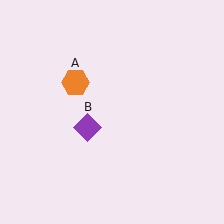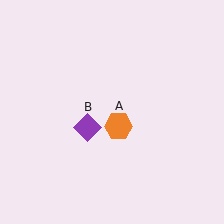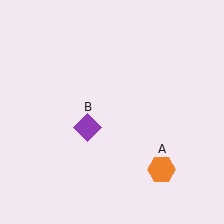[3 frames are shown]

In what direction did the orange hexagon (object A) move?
The orange hexagon (object A) moved down and to the right.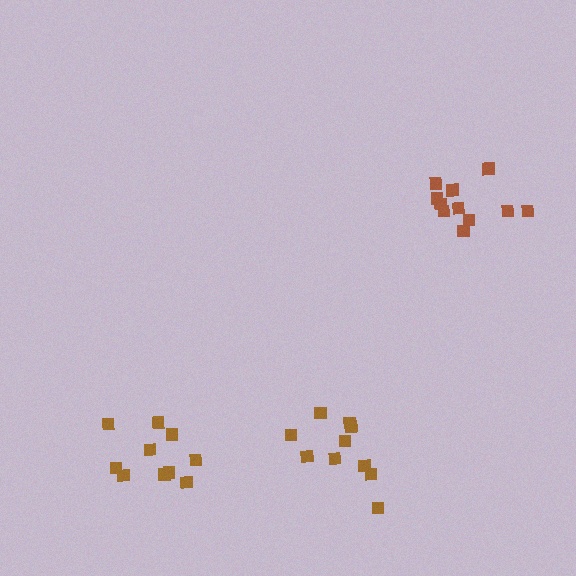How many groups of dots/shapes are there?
There are 3 groups.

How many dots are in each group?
Group 1: 10 dots, Group 2: 11 dots, Group 3: 11 dots (32 total).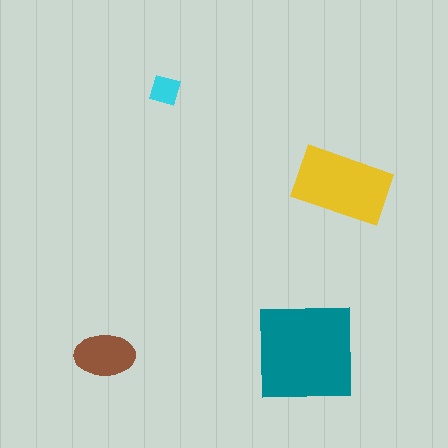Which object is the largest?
The teal square.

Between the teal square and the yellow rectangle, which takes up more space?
The teal square.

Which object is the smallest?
The cyan diamond.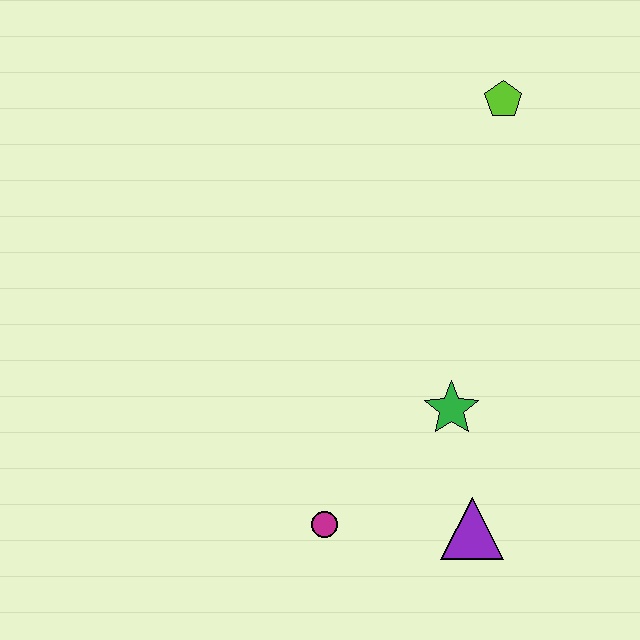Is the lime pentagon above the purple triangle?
Yes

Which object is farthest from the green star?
The lime pentagon is farthest from the green star.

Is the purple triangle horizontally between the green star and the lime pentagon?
Yes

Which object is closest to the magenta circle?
The purple triangle is closest to the magenta circle.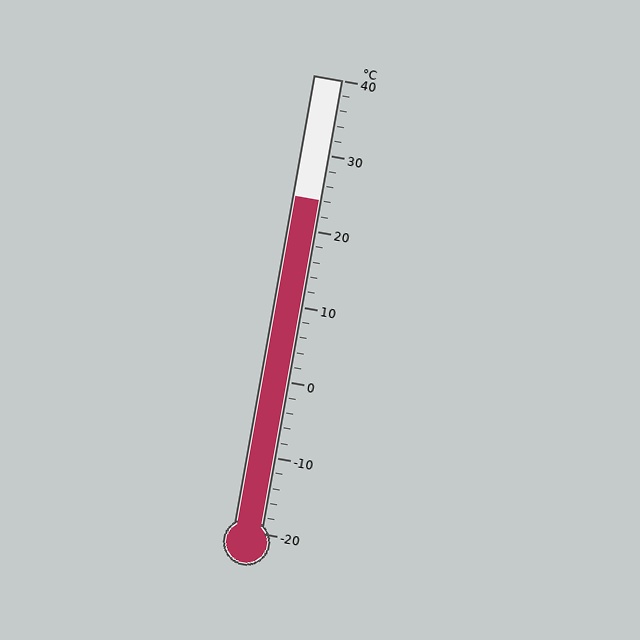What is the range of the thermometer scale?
The thermometer scale ranges from -20°C to 40°C.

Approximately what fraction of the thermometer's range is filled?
The thermometer is filled to approximately 75% of its range.